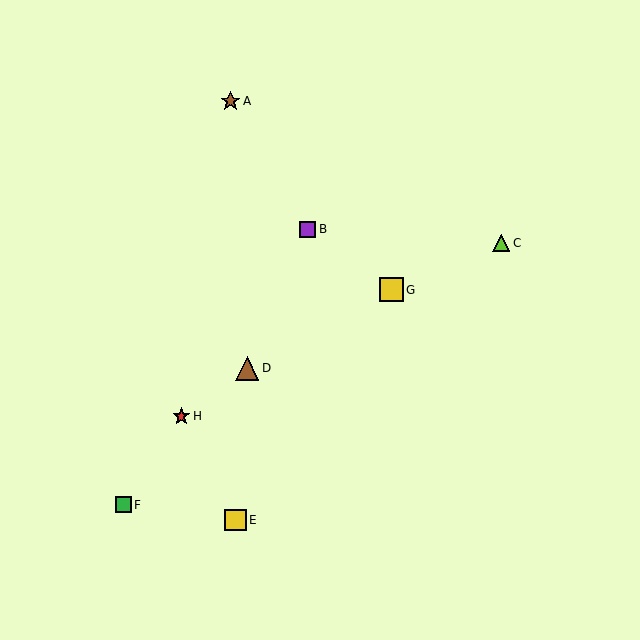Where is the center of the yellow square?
The center of the yellow square is at (236, 520).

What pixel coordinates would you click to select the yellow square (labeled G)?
Click at (391, 290) to select the yellow square G.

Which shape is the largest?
The yellow square (labeled G) is the largest.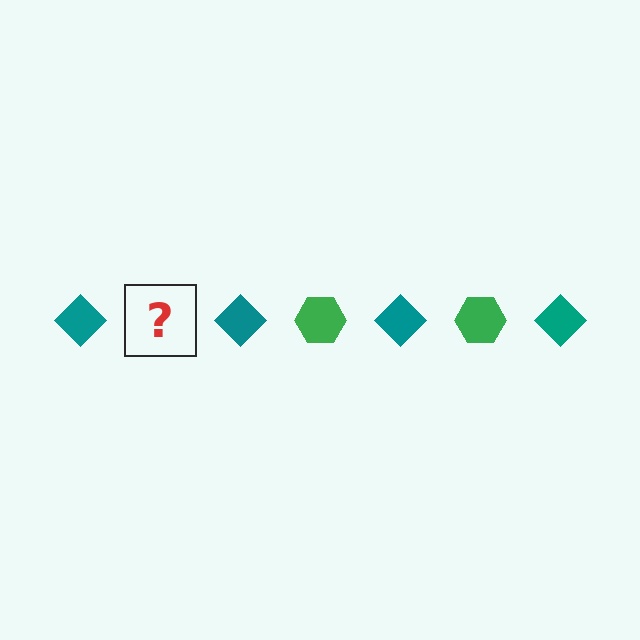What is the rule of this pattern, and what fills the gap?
The rule is that the pattern alternates between teal diamond and green hexagon. The gap should be filled with a green hexagon.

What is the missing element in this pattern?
The missing element is a green hexagon.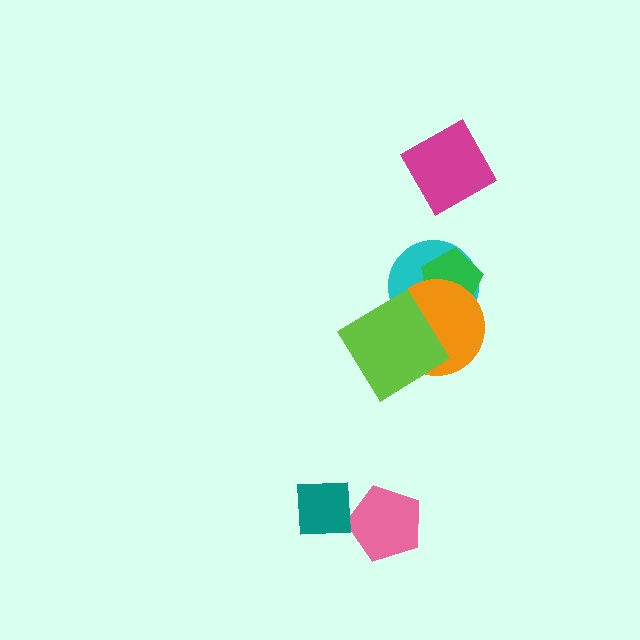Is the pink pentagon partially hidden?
No, no other shape covers it.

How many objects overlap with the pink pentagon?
0 objects overlap with the pink pentagon.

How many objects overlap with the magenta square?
0 objects overlap with the magenta square.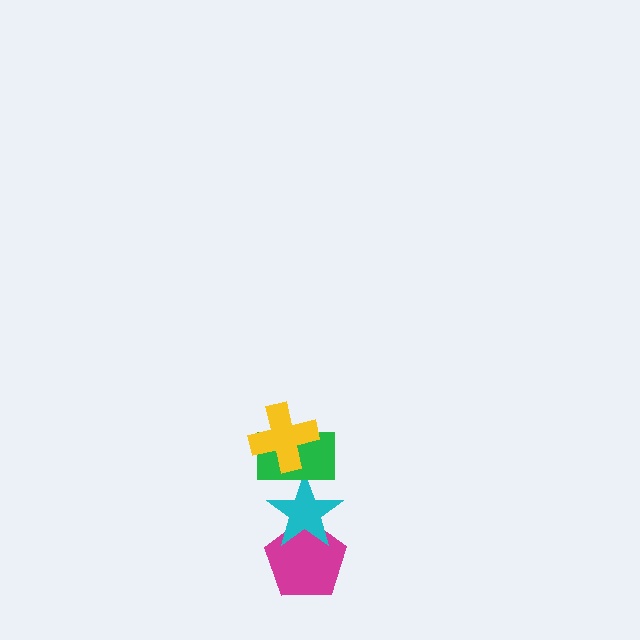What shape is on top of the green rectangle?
The yellow cross is on top of the green rectangle.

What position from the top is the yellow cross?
The yellow cross is 1st from the top.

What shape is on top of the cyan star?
The green rectangle is on top of the cyan star.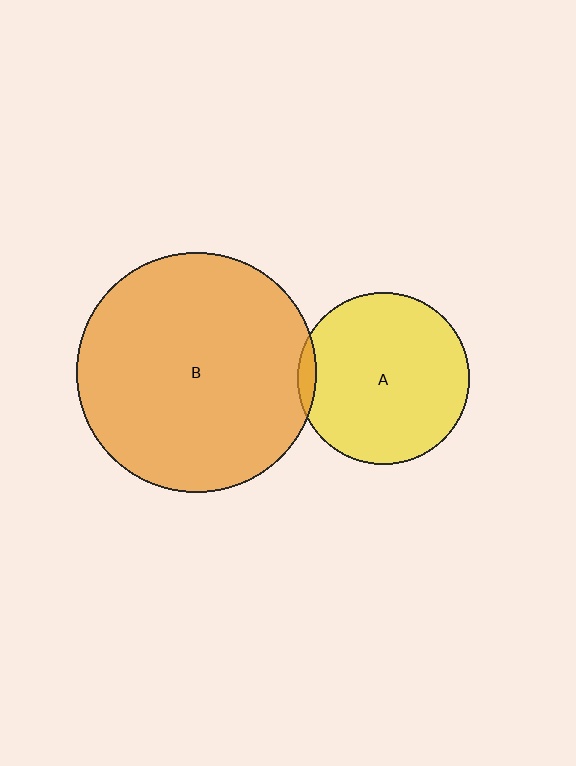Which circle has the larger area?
Circle B (orange).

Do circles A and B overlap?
Yes.